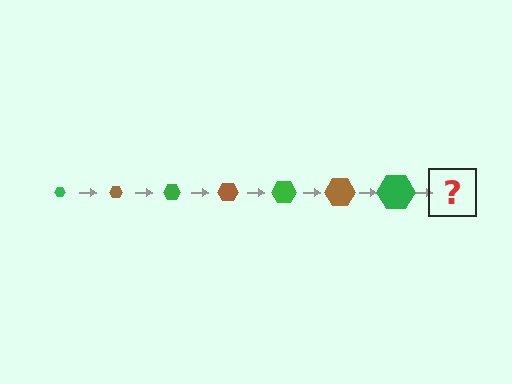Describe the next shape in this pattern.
It should be a brown hexagon, larger than the previous one.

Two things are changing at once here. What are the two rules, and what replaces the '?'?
The two rules are that the hexagon grows larger each step and the color cycles through green and brown. The '?' should be a brown hexagon, larger than the previous one.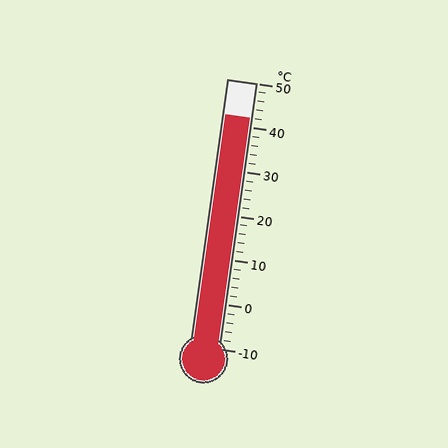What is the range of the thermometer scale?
The thermometer scale ranges from -10°C to 50°C.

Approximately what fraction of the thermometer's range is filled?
The thermometer is filled to approximately 85% of its range.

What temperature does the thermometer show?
The thermometer shows approximately 42°C.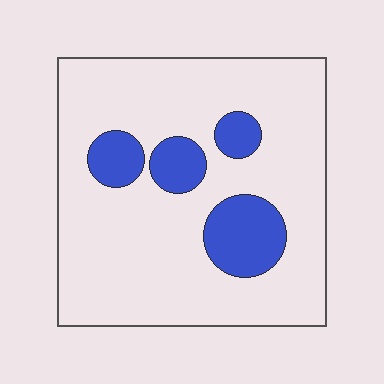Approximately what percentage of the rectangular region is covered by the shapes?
Approximately 15%.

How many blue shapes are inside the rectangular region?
4.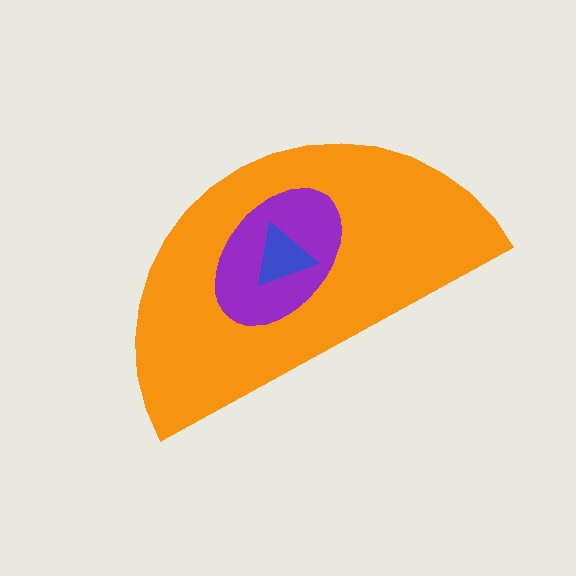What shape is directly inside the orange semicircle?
The purple ellipse.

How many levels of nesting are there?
3.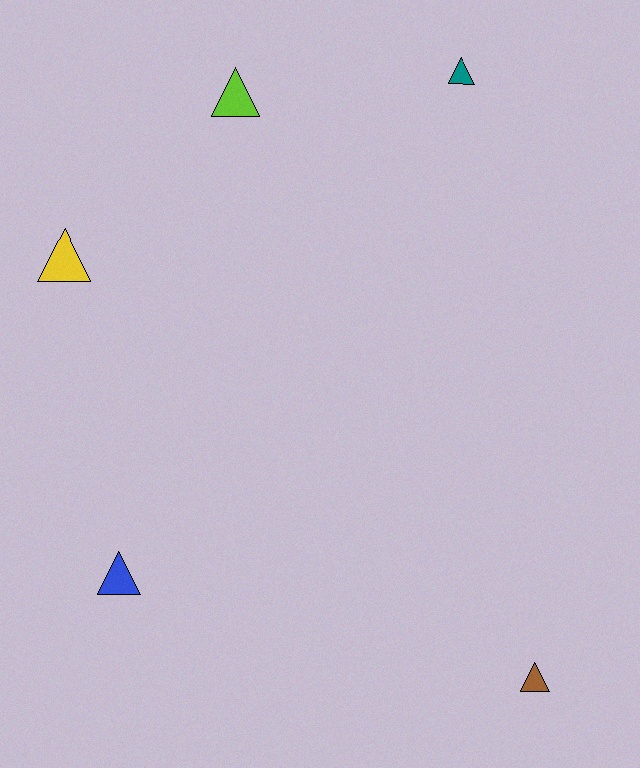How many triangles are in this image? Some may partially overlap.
There are 5 triangles.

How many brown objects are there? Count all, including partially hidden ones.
There is 1 brown object.